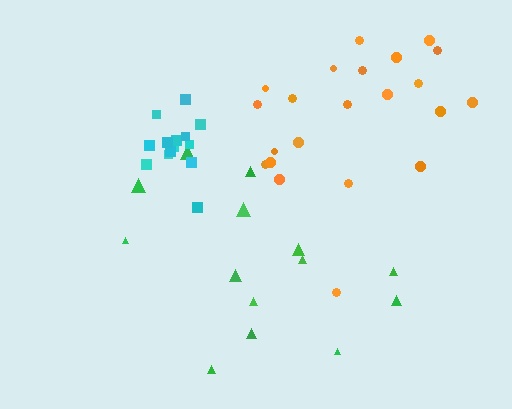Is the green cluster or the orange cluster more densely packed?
Orange.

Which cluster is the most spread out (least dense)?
Green.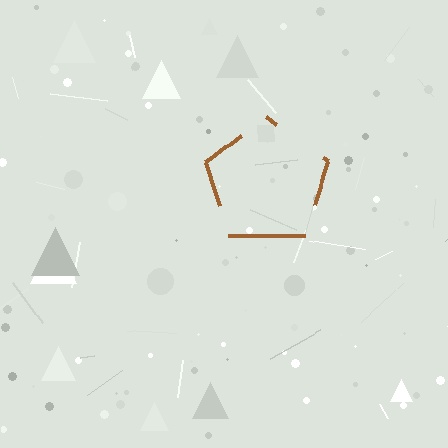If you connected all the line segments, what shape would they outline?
They would outline a pentagon.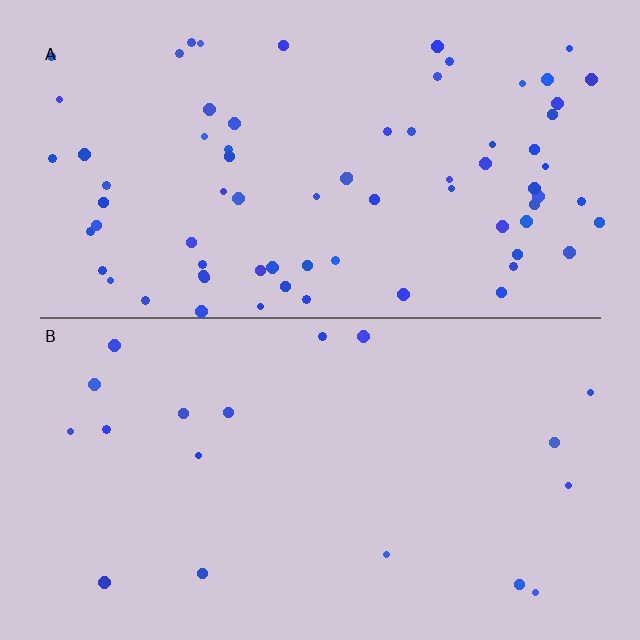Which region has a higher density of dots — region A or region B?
A (the top).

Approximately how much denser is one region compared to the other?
Approximately 4.0× — region A over region B.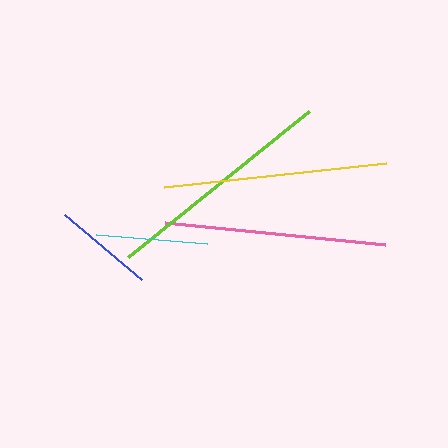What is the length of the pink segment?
The pink segment is approximately 221 pixels long.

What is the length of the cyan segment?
The cyan segment is approximately 111 pixels long.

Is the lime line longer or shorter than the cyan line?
The lime line is longer than the cyan line.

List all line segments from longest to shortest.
From longest to shortest: lime, yellow, pink, cyan, blue.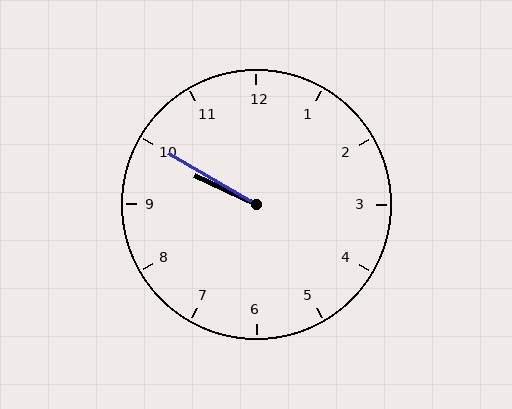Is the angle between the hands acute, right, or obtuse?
It is acute.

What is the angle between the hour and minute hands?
Approximately 5 degrees.